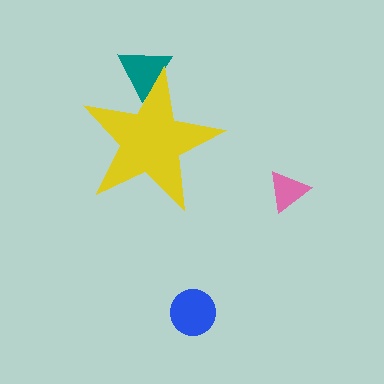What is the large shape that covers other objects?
A yellow star.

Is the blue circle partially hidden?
No, the blue circle is fully visible.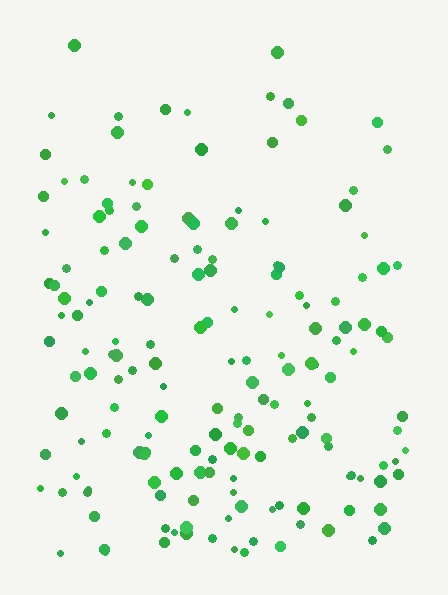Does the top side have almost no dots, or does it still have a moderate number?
Still a moderate number, just noticeably fewer than the bottom.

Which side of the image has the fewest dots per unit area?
The top.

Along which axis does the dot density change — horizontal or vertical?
Vertical.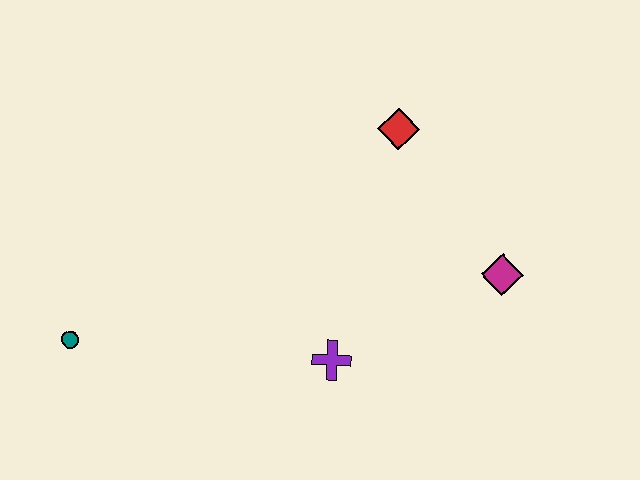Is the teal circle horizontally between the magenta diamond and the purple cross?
No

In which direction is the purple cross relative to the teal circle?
The purple cross is to the right of the teal circle.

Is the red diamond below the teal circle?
No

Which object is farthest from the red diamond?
The teal circle is farthest from the red diamond.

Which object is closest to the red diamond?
The magenta diamond is closest to the red diamond.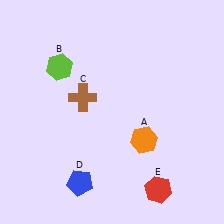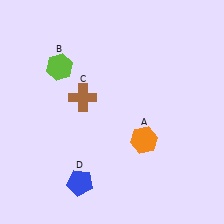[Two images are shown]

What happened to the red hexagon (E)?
The red hexagon (E) was removed in Image 2. It was in the bottom-right area of Image 1.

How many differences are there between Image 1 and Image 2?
There is 1 difference between the two images.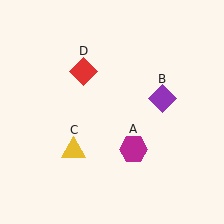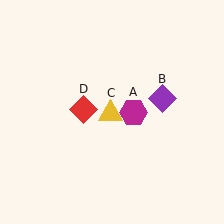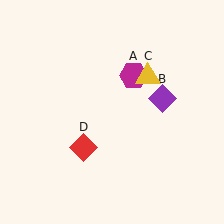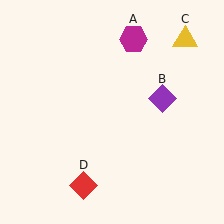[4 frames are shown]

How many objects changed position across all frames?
3 objects changed position: magenta hexagon (object A), yellow triangle (object C), red diamond (object D).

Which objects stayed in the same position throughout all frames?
Purple diamond (object B) remained stationary.